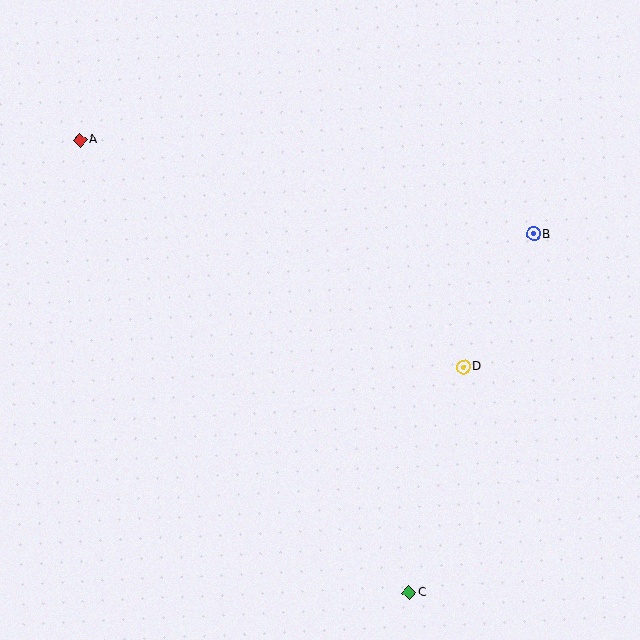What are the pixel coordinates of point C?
Point C is at (409, 593).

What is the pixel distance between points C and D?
The distance between C and D is 232 pixels.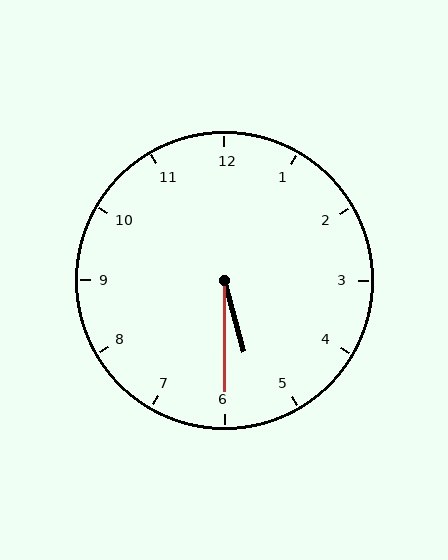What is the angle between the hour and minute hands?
Approximately 15 degrees.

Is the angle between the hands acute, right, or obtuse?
It is acute.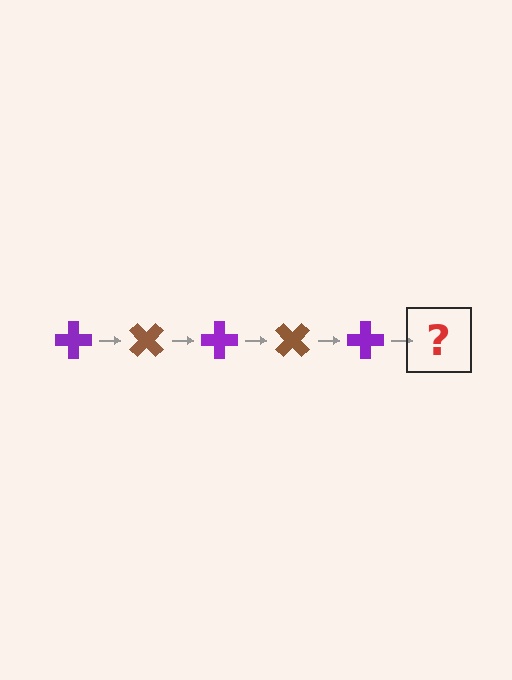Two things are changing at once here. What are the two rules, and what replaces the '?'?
The two rules are that it rotates 45 degrees each step and the color cycles through purple and brown. The '?' should be a brown cross, rotated 225 degrees from the start.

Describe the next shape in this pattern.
It should be a brown cross, rotated 225 degrees from the start.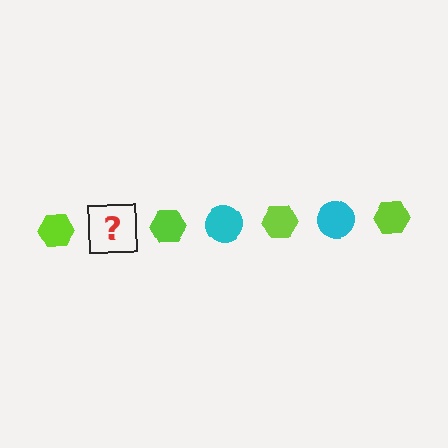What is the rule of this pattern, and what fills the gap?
The rule is that the pattern alternates between lime hexagon and cyan circle. The gap should be filled with a cyan circle.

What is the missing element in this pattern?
The missing element is a cyan circle.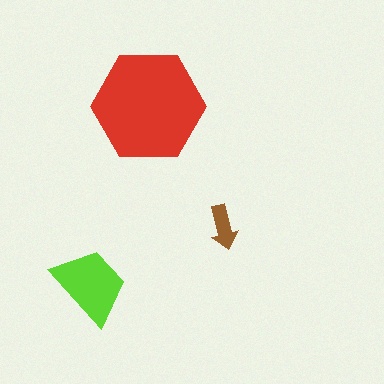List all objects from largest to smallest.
The red hexagon, the lime trapezoid, the brown arrow.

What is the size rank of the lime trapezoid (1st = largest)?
2nd.